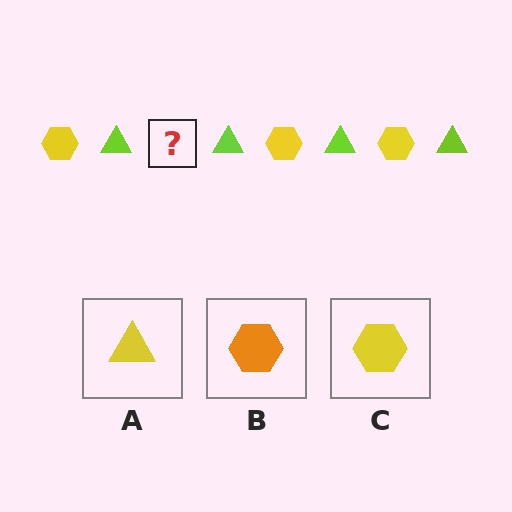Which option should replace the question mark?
Option C.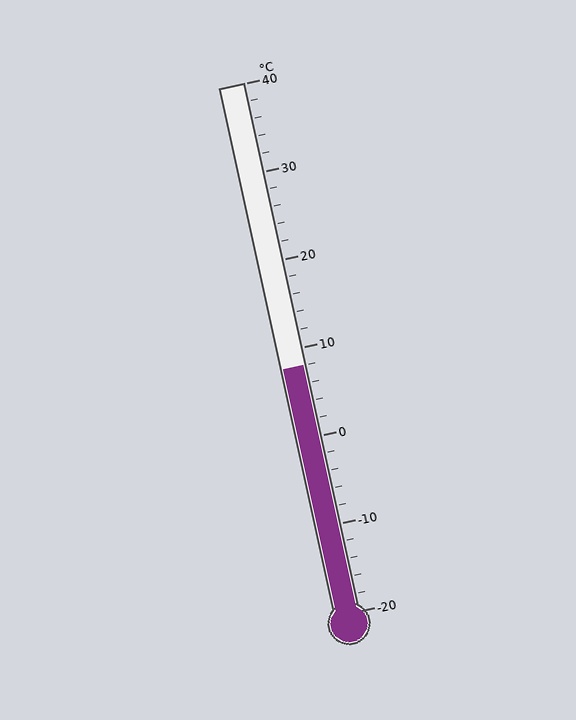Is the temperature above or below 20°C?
The temperature is below 20°C.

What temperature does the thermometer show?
The thermometer shows approximately 8°C.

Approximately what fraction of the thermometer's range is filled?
The thermometer is filled to approximately 45% of its range.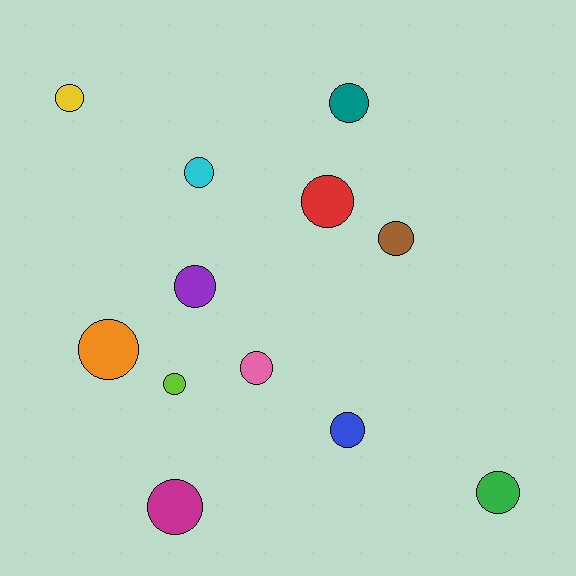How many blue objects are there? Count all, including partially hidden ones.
There is 1 blue object.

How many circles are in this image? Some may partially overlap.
There are 12 circles.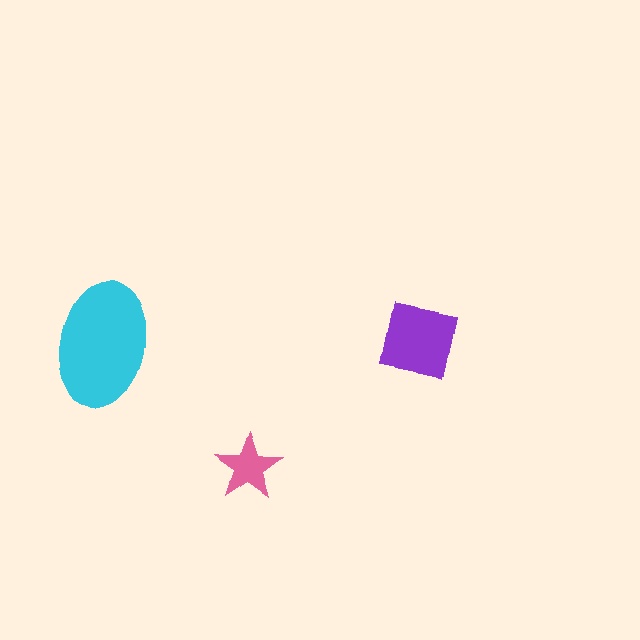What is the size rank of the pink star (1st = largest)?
3rd.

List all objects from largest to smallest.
The cyan ellipse, the purple square, the pink star.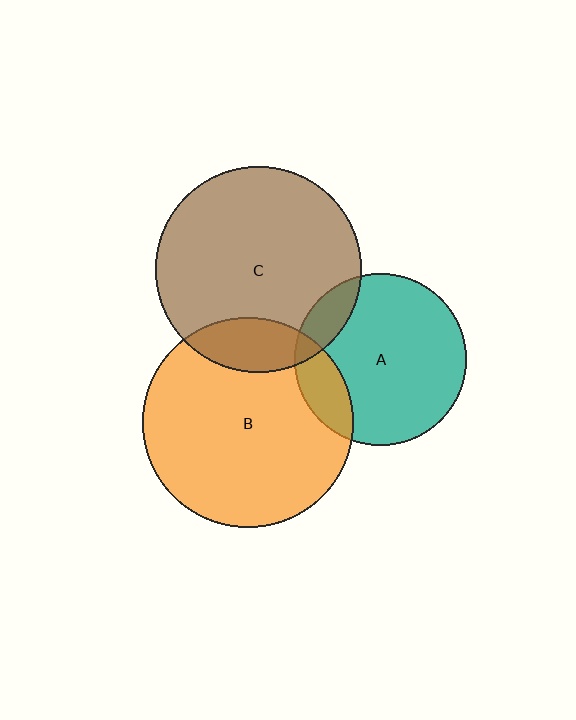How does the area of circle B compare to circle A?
Approximately 1.5 times.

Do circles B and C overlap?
Yes.